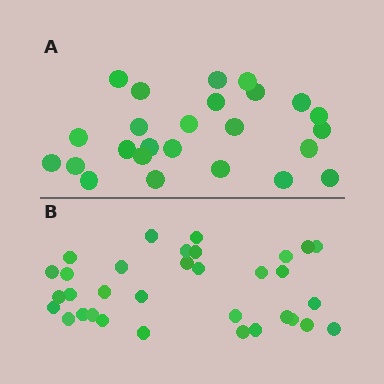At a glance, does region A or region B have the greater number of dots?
Region B (the bottom region) has more dots.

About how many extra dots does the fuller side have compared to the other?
Region B has roughly 8 or so more dots than region A.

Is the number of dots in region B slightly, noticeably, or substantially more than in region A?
Region B has noticeably more, but not dramatically so. The ratio is roughly 1.3 to 1.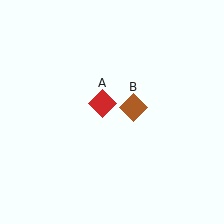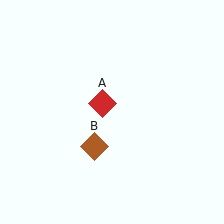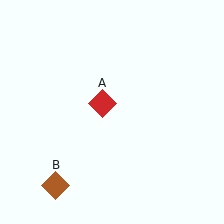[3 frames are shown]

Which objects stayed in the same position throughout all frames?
Red diamond (object A) remained stationary.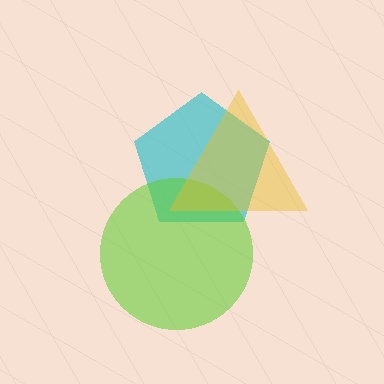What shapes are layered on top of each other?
The layered shapes are: a cyan pentagon, a lime circle, a yellow triangle.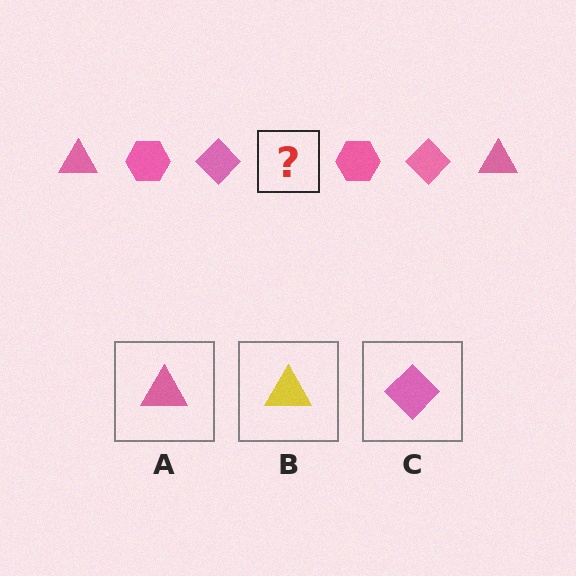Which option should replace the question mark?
Option A.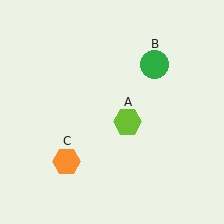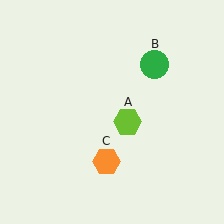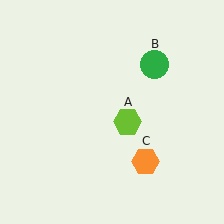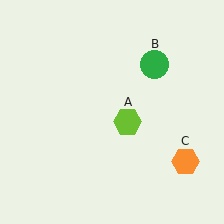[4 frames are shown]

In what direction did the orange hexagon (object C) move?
The orange hexagon (object C) moved right.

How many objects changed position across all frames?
1 object changed position: orange hexagon (object C).